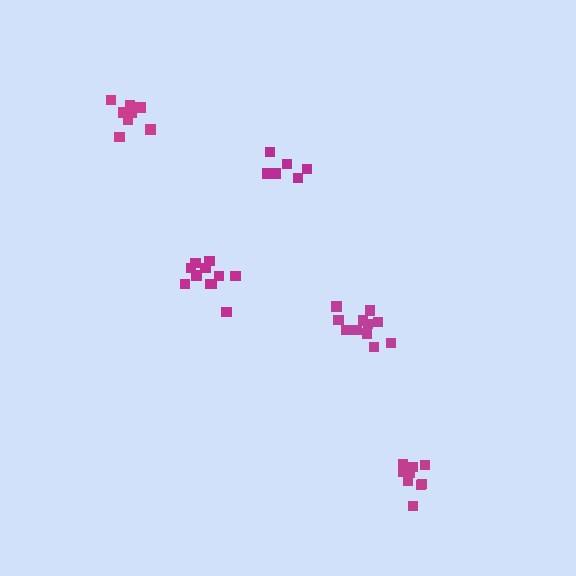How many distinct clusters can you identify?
There are 5 distinct clusters.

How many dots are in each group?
Group 1: 7 dots, Group 2: 11 dots, Group 3: 9 dots, Group 4: 9 dots, Group 5: 11 dots (47 total).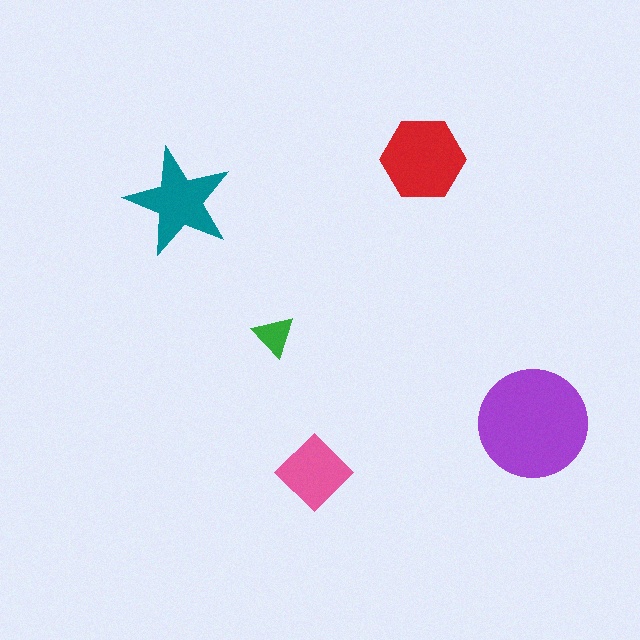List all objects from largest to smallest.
The purple circle, the red hexagon, the teal star, the pink diamond, the green triangle.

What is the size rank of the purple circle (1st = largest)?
1st.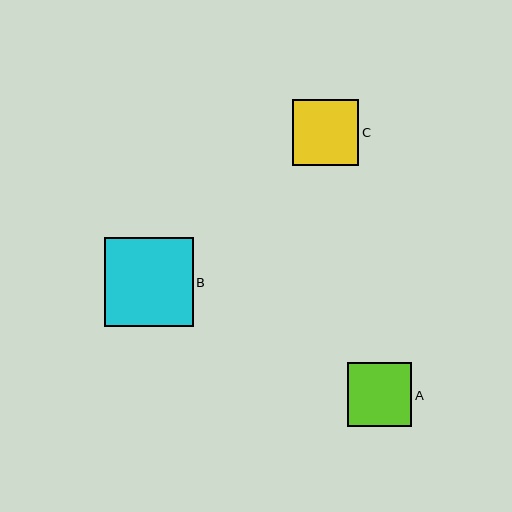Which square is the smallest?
Square A is the smallest with a size of approximately 64 pixels.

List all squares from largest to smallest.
From largest to smallest: B, C, A.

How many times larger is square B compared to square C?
Square B is approximately 1.3 times the size of square C.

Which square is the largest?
Square B is the largest with a size of approximately 89 pixels.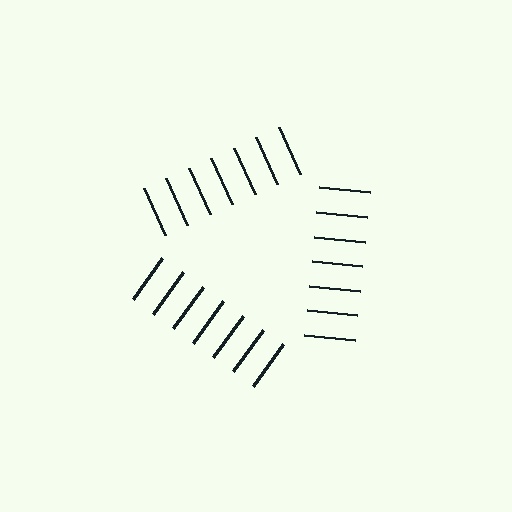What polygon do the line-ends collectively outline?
An illusory triangle — the line segments terminate on its edges but no continuous stroke is drawn.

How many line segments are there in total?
21 — 7 along each of the 3 edges.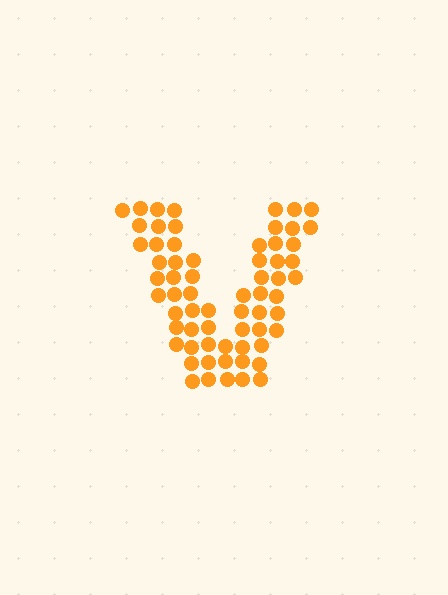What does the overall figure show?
The overall figure shows the letter V.